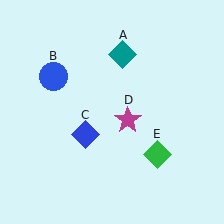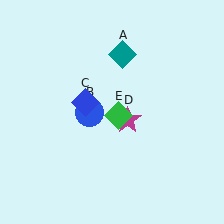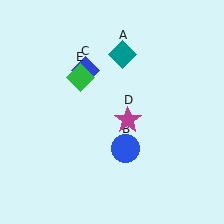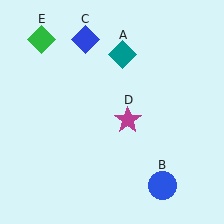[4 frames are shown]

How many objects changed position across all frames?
3 objects changed position: blue circle (object B), blue diamond (object C), green diamond (object E).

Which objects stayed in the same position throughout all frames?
Teal diamond (object A) and magenta star (object D) remained stationary.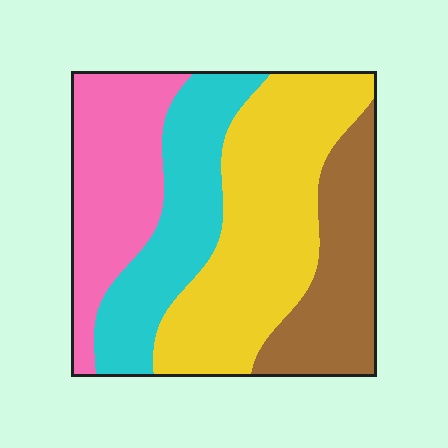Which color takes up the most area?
Yellow, at roughly 35%.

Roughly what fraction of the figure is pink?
Pink covers about 25% of the figure.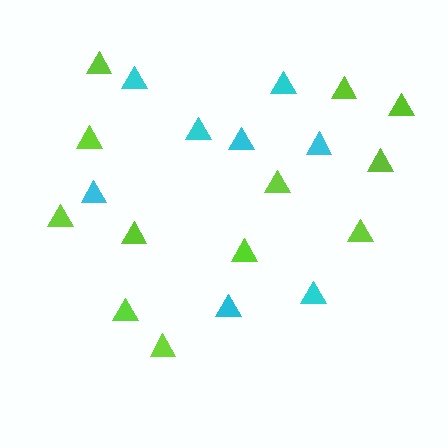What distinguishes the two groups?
There are 2 groups: one group of cyan triangles (8) and one group of lime triangles (12).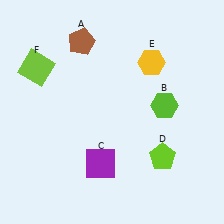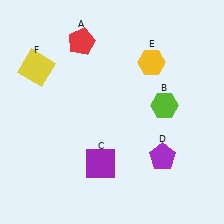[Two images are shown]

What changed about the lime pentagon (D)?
In Image 1, D is lime. In Image 2, it changed to purple.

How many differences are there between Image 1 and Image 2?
There are 3 differences between the two images.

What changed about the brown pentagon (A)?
In Image 1, A is brown. In Image 2, it changed to red.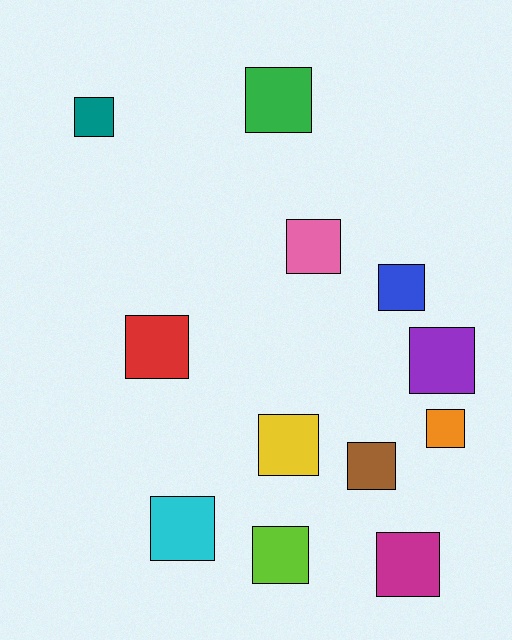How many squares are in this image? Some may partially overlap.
There are 12 squares.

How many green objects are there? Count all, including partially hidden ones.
There is 1 green object.